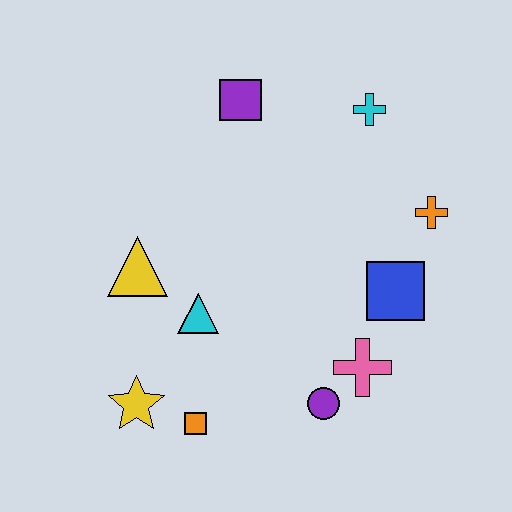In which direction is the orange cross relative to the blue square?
The orange cross is above the blue square.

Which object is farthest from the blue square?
The yellow star is farthest from the blue square.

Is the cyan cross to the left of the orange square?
No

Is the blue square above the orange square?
Yes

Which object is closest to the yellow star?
The orange square is closest to the yellow star.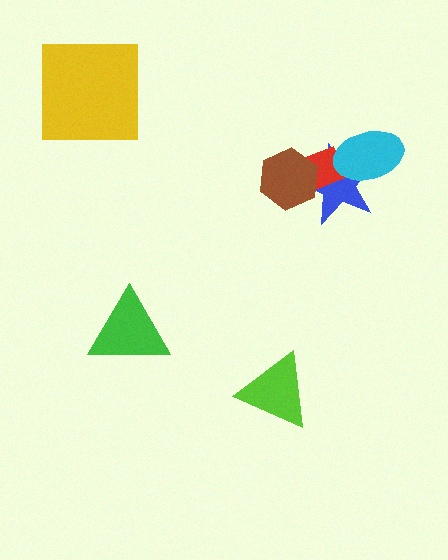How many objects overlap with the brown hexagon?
2 objects overlap with the brown hexagon.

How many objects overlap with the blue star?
3 objects overlap with the blue star.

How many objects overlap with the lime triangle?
0 objects overlap with the lime triangle.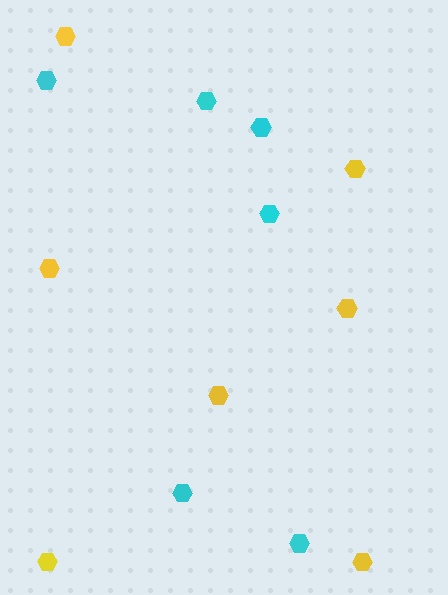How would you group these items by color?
There are 2 groups: one group of yellow hexagons (7) and one group of cyan hexagons (6).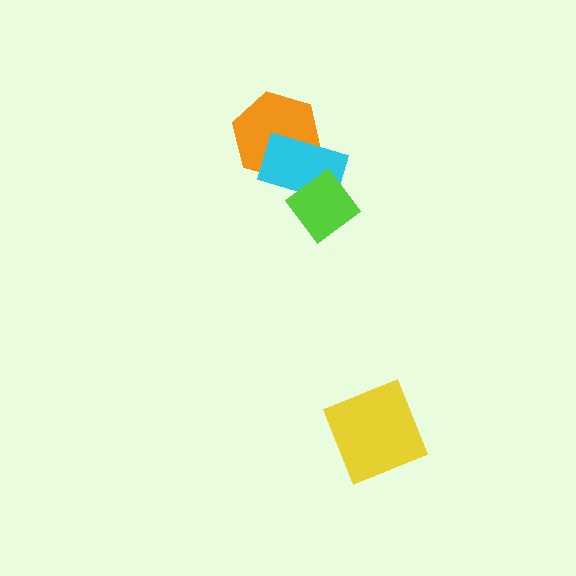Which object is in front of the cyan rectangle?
The lime diamond is in front of the cyan rectangle.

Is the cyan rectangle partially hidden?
Yes, it is partially covered by another shape.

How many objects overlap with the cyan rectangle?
2 objects overlap with the cyan rectangle.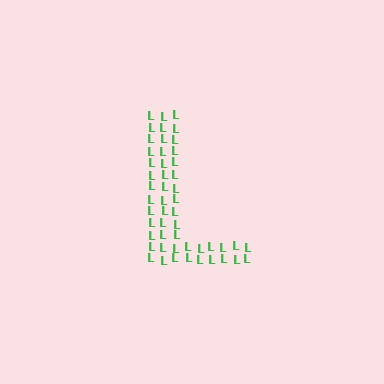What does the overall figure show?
The overall figure shows the letter L.